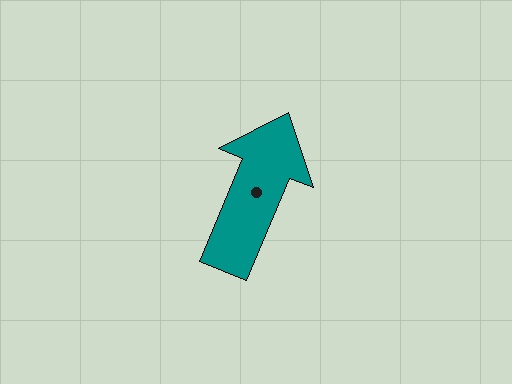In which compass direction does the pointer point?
Northeast.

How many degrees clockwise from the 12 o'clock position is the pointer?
Approximately 23 degrees.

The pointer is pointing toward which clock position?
Roughly 1 o'clock.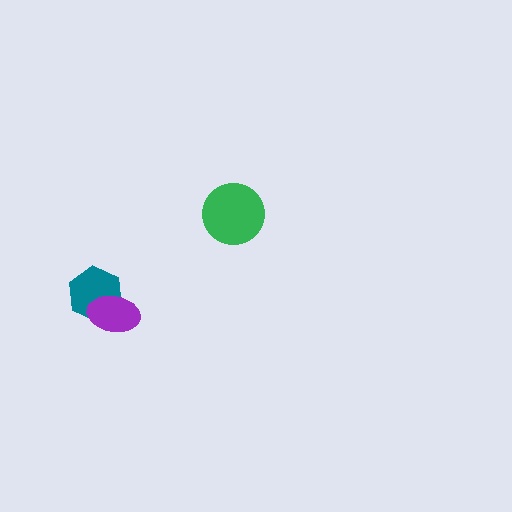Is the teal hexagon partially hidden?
Yes, it is partially covered by another shape.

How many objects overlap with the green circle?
0 objects overlap with the green circle.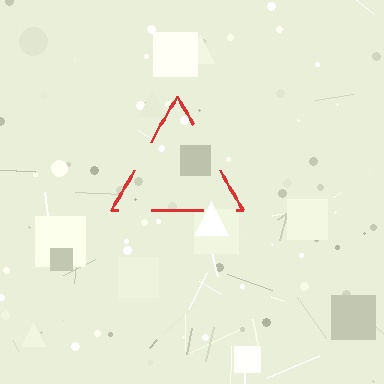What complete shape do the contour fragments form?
The contour fragments form a triangle.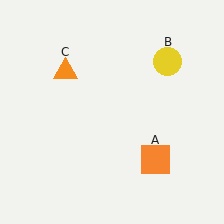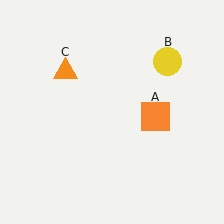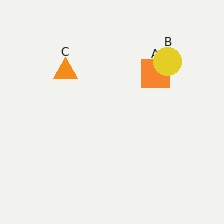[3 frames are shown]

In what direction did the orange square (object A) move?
The orange square (object A) moved up.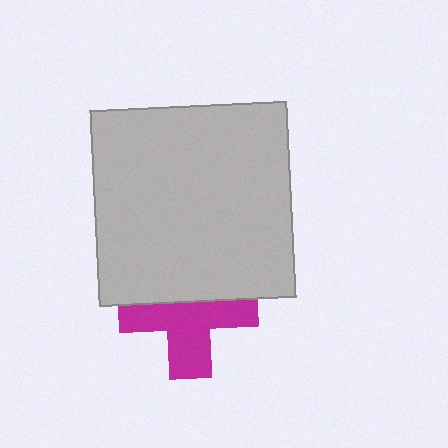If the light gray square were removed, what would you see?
You would see the complete magenta cross.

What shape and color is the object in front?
The object in front is a light gray square.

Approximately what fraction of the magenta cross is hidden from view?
Roughly 43% of the magenta cross is hidden behind the light gray square.